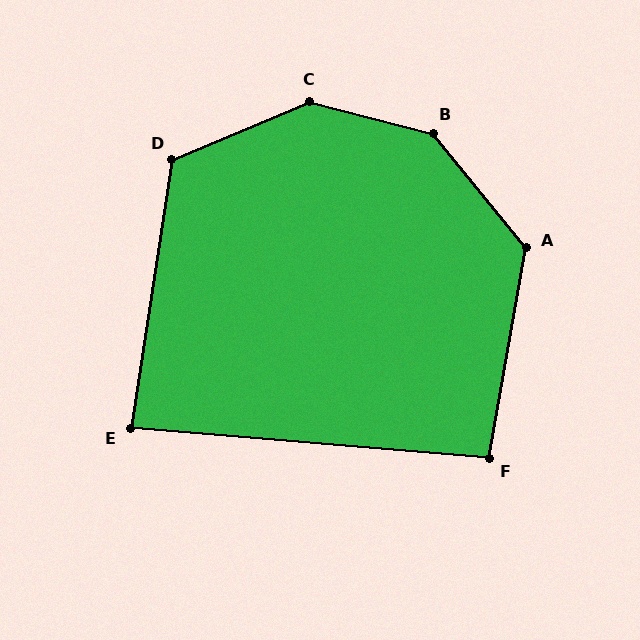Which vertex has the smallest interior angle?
E, at approximately 86 degrees.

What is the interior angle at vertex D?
Approximately 122 degrees (obtuse).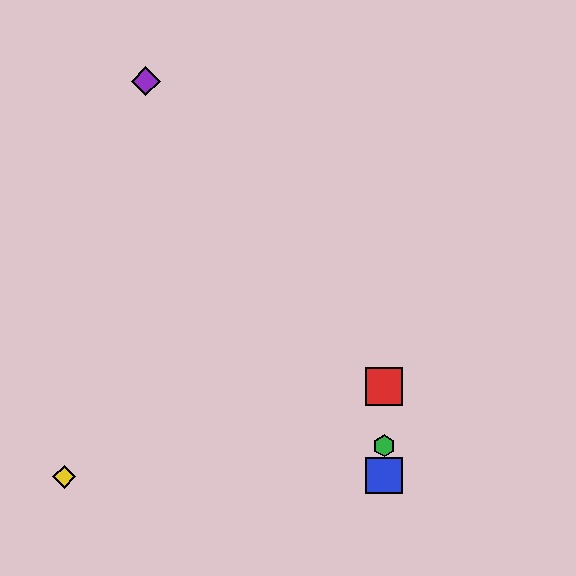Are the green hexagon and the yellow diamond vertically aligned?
No, the green hexagon is at x≈384 and the yellow diamond is at x≈64.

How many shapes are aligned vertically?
3 shapes (the red square, the blue square, the green hexagon) are aligned vertically.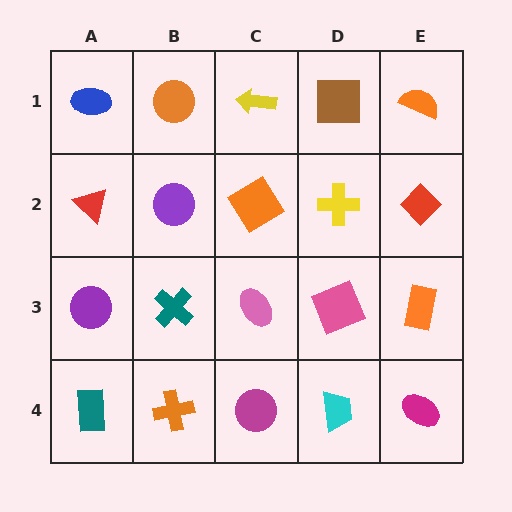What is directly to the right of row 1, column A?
An orange circle.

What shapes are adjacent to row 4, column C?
A pink ellipse (row 3, column C), an orange cross (row 4, column B), a cyan trapezoid (row 4, column D).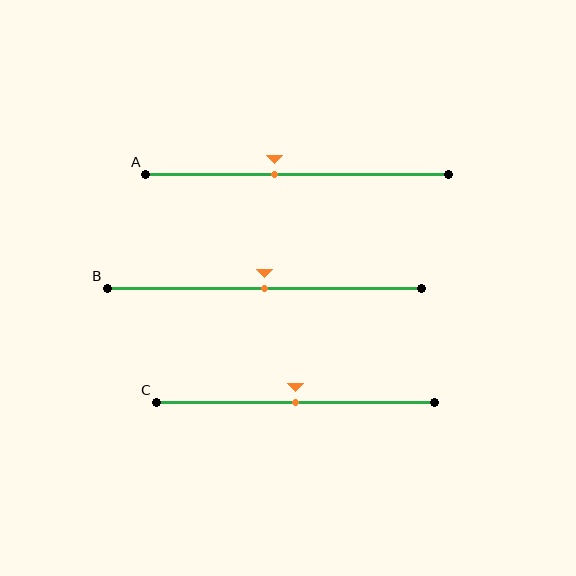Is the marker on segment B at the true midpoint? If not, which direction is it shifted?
Yes, the marker on segment B is at the true midpoint.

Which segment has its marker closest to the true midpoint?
Segment B has its marker closest to the true midpoint.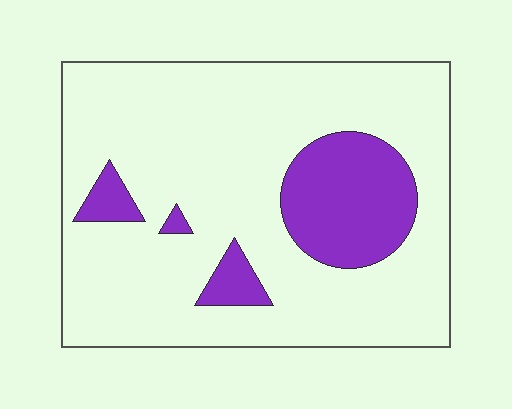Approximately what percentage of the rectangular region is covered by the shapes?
Approximately 20%.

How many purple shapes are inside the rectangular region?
4.